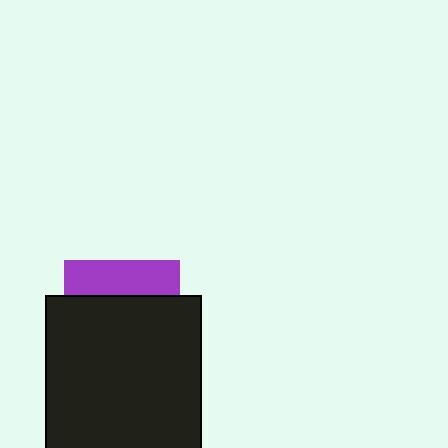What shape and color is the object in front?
The object in front is a black square.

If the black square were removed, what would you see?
You would see the complete purple square.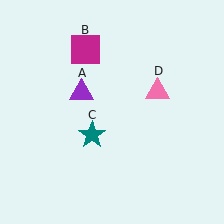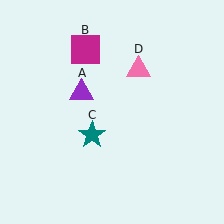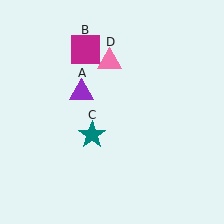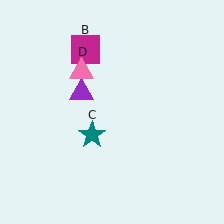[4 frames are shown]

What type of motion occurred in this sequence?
The pink triangle (object D) rotated counterclockwise around the center of the scene.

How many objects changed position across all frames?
1 object changed position: pink triangle (object D).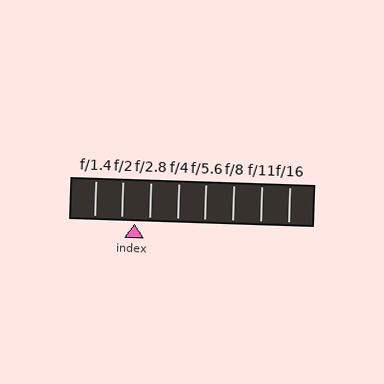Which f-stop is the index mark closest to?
The index mark is closest to f/2.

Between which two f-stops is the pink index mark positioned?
The index mark is between f/2 and f/2.8.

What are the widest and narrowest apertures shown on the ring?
The widest aperture shown is f/1.4 and the narrowest is f/16.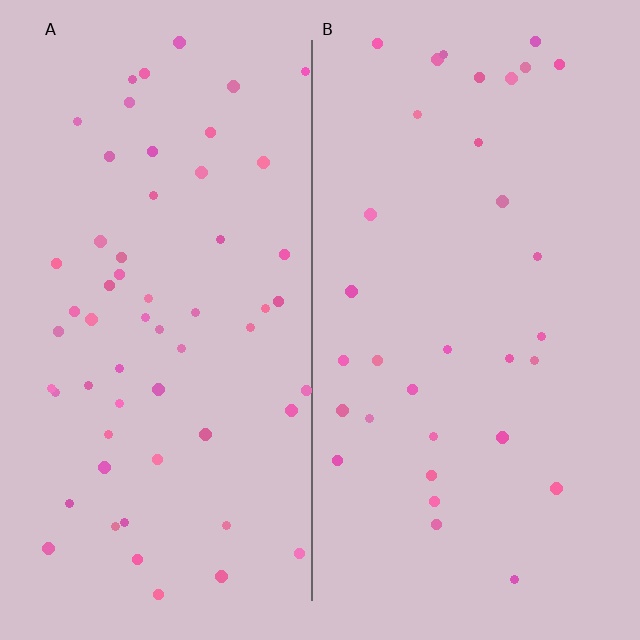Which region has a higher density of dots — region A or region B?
A (the left).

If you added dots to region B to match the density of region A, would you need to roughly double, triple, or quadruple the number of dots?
Approximately double.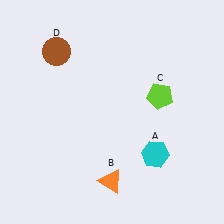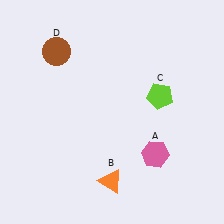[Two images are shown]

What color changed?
The hexagon (A) changed from cyan in Image 1 to pink in Image 2.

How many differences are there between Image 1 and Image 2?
There is 1 difference between the two images.